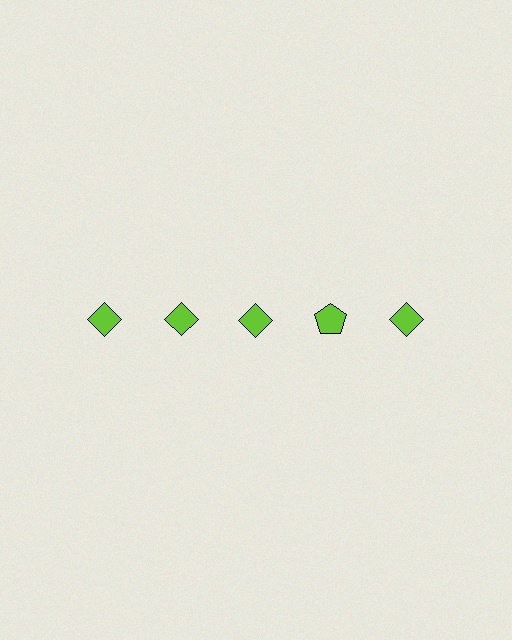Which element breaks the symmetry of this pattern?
The lime pentagon in the top row, second from right column breaks the symmetry. All other shapes are lime diamonds.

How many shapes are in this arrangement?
There are 5 shapes arranged in a grid pattern.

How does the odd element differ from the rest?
It has a different shape: pentagon instead of diamond.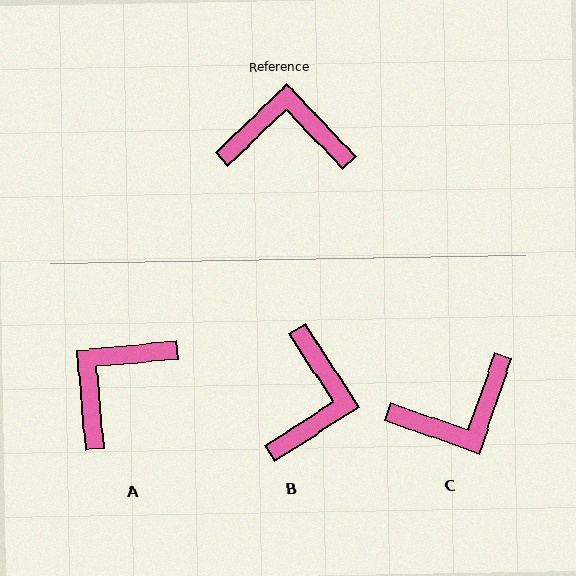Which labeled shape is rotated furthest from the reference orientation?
C, about 153 degrees away.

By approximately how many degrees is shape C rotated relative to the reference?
Approximately 153 degrees clockwise.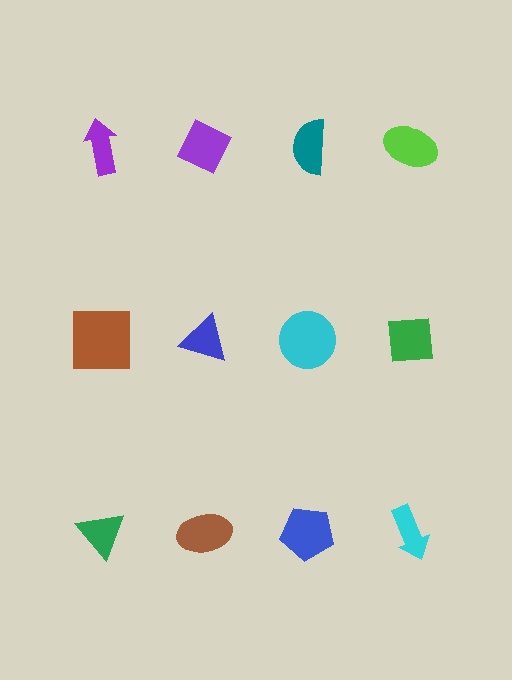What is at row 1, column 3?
A teal semicircle.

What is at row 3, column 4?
A cyan arrow.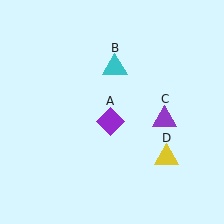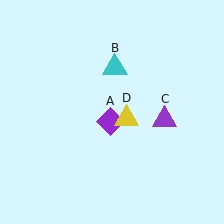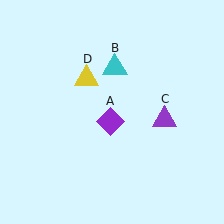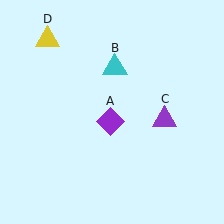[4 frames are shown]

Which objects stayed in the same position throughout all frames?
Purple diamond (object A) and cyan triangle (object B) and purple triangle (object C) remained stationary.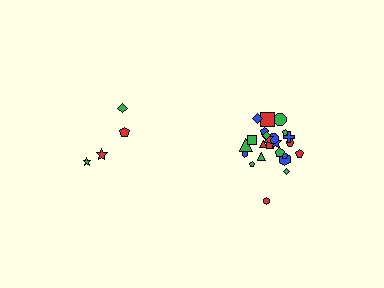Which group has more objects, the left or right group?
The right group.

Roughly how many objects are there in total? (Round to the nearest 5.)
Roughly 30 objects in total.